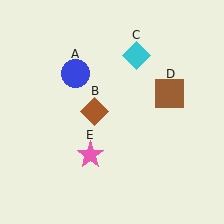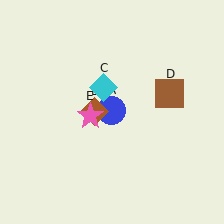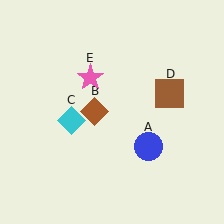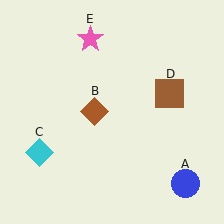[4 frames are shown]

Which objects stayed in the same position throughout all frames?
Brown diamond (object B) and brown square (object D) remained stationary.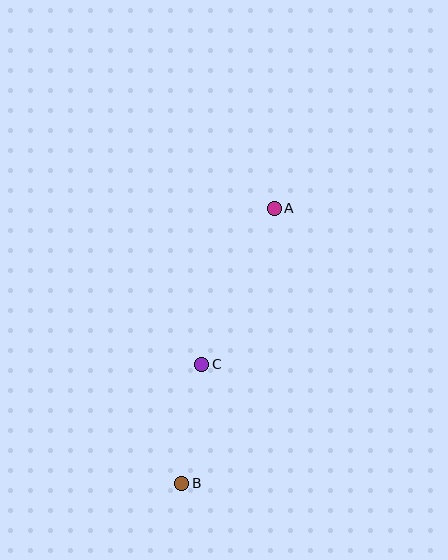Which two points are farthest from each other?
Points A and B are farthest from each other.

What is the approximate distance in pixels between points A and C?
The distance between A and C is approximately 172 pixels.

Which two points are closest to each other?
Points B and C are closest to each other.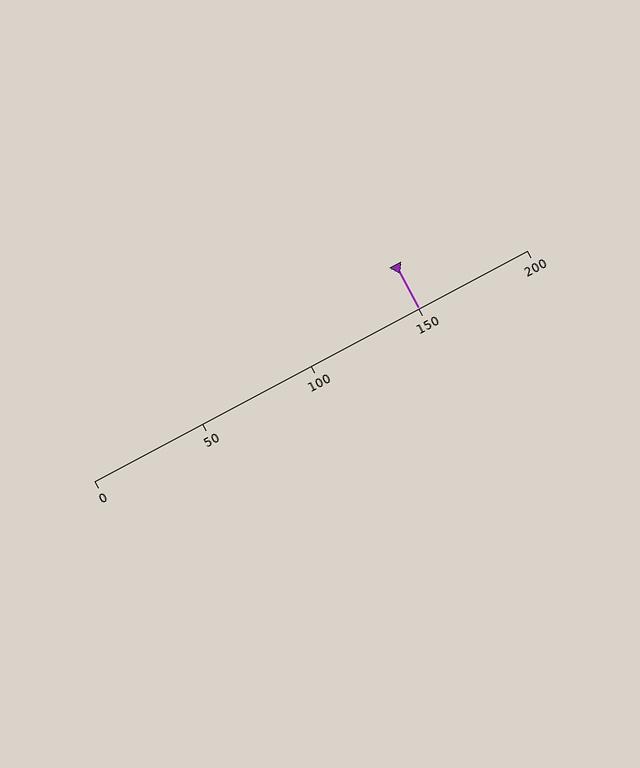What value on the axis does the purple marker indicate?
The marker indicates approximately 150.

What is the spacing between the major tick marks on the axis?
The major ticks are spaced 50 apart.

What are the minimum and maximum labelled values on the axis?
The axis runs from 0 to 200.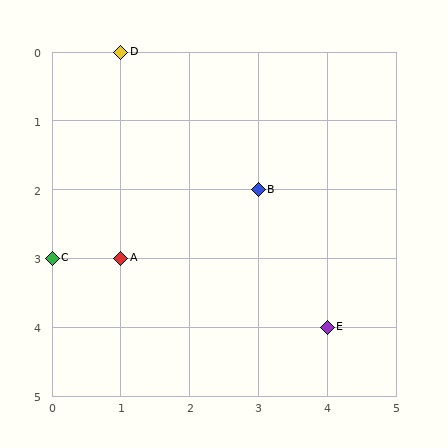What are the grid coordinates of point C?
Point C is at grid coordinates (0, 3).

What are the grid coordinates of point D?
Point D is at grid coordinates (1, 0).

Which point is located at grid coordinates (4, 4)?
Point E is at (4, 4).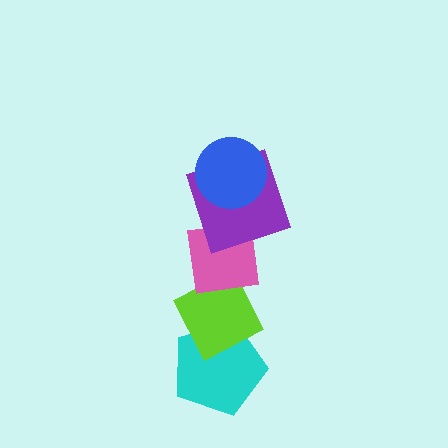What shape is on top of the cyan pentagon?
The lime diamond is on top of the cyan pentagon.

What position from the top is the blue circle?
The blue circle is 1st from the top.